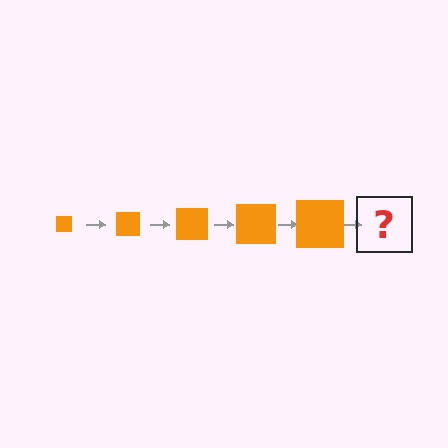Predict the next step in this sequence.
The next step is an orange square, larger than the previous one.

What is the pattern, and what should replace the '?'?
The pattern is that the square gets progressively larger each step. The '?' should be an orange square, larger than the previous one.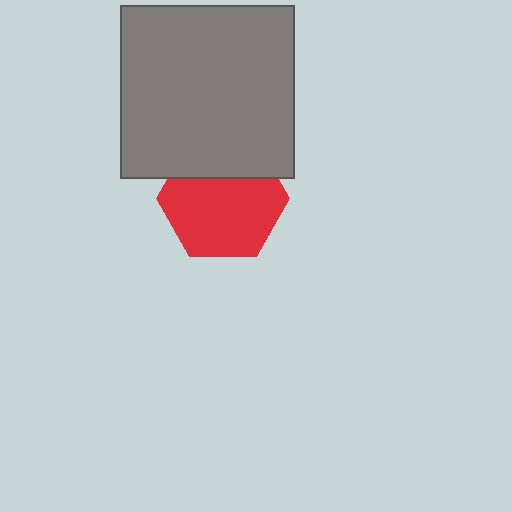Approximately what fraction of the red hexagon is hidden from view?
Roughly 30% of the red hexagon is hidden behind the gray square.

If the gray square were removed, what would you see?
You would see the complete red hexagon.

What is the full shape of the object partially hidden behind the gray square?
The partially hidden object is a red hexagon.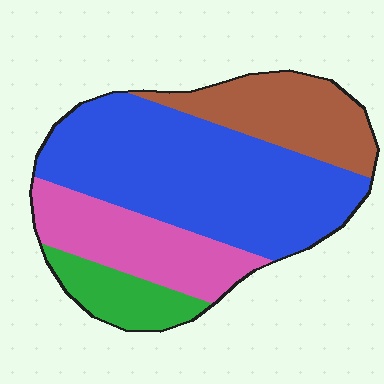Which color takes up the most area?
Blue, at roughly 50%.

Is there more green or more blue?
Blue.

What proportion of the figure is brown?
Brown covers roughly 20% of the figure.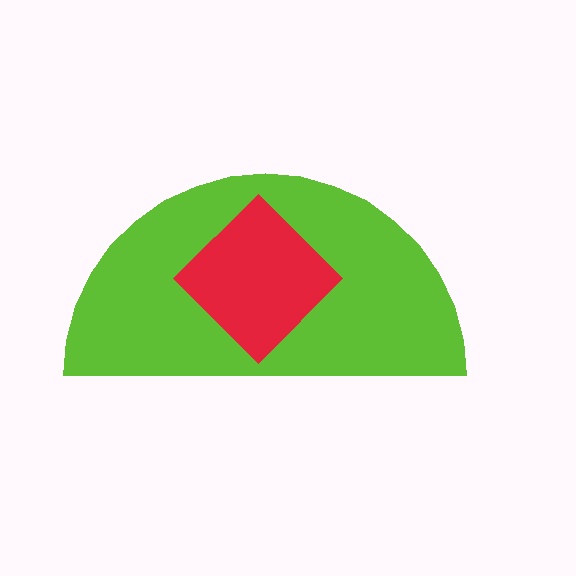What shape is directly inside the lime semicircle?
The red diamond.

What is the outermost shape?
The lime semicircle.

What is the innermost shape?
The red diamond.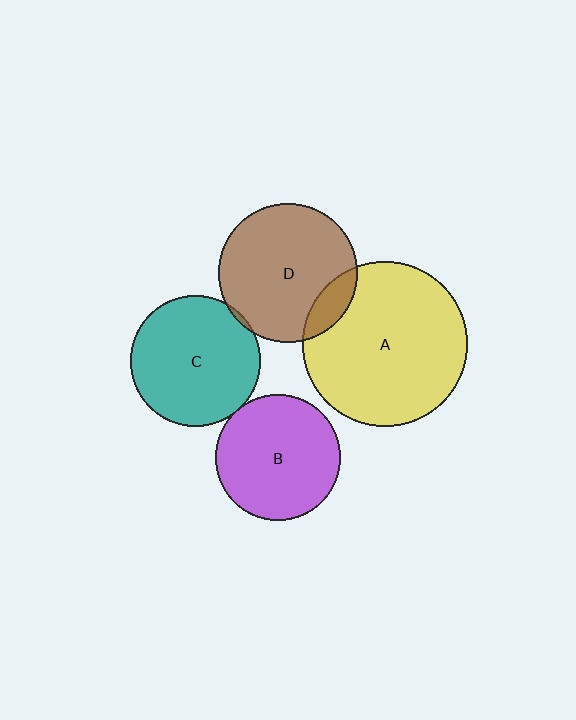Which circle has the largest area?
Circle A (yellow).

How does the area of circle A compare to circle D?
Approximately 1.4 times.